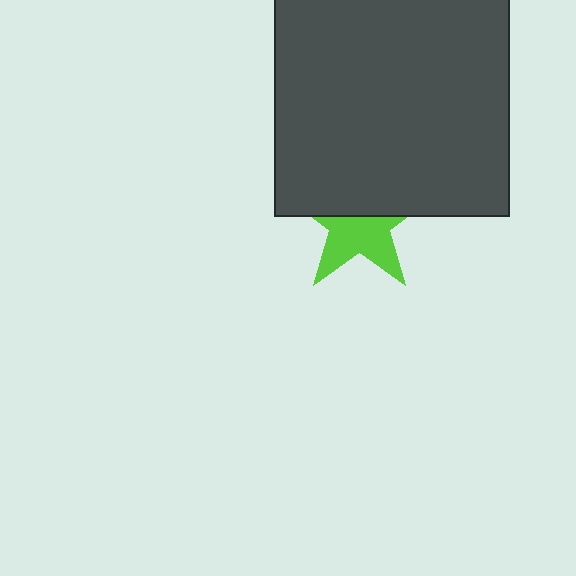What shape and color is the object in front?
The object in front is a dark gray square.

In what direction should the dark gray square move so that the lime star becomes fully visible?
The dark gray square should move up. That is the shortest direction to clear the overlap and leave the lime star fully visible.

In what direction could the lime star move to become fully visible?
The lime star could move down. That would shift it out from behind the dark gray square entirely.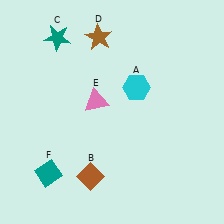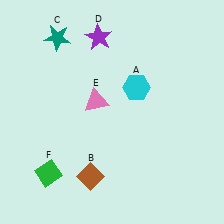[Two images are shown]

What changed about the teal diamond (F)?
In Image 1, F is teal. In Image 2, it changed to green.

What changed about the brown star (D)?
In Image 1, D is brown. In Image 2, it changed to purple.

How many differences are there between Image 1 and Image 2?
There are 2 differences between the two images.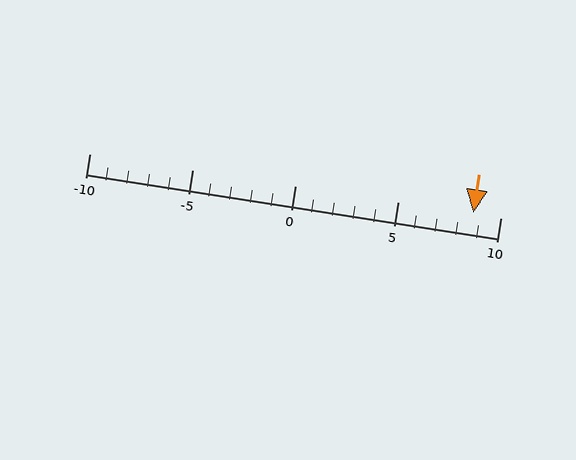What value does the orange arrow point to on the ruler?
The orange arrow points to approximately 9.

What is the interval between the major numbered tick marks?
The major tick marks are spaced 5 units apart.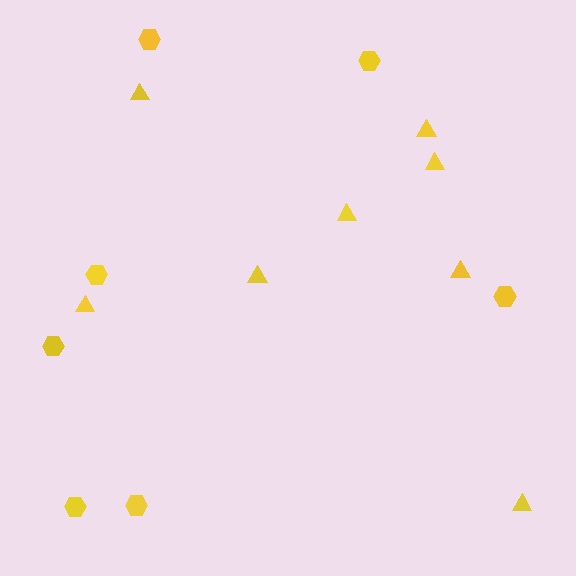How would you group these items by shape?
There are 2 groups: one group of triangles (8) and one group of hexagons (7).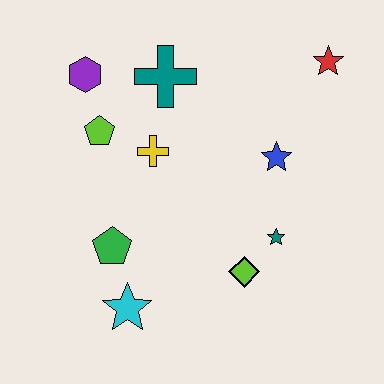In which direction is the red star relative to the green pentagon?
The red star is to the right of the green pentagon.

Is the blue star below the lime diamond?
No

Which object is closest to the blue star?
The teal star is closest to the blue star.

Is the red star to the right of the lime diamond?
Yes